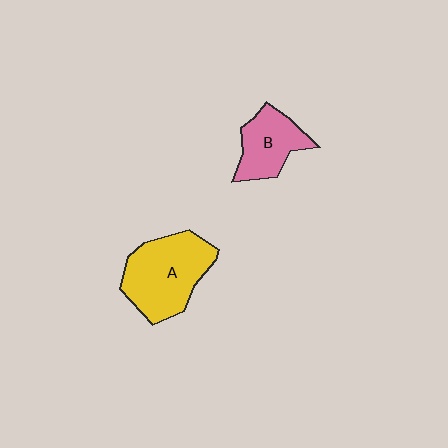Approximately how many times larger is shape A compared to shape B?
Approximately 1.6 times.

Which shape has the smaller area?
Shape B (pink).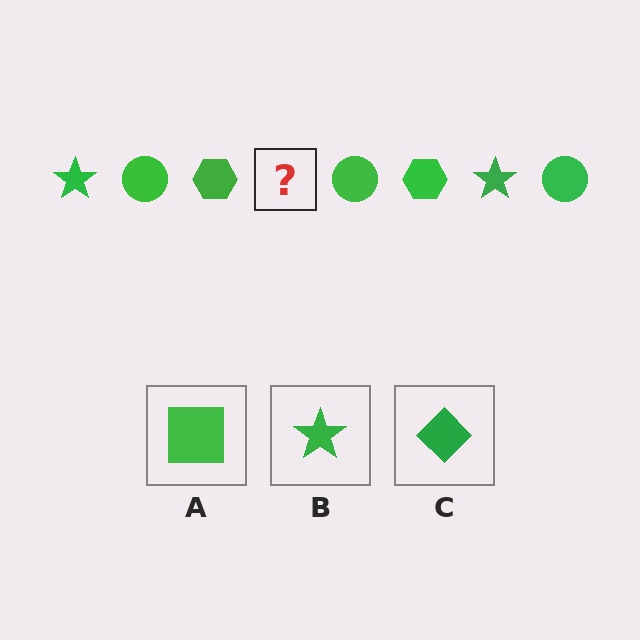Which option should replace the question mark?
Option B.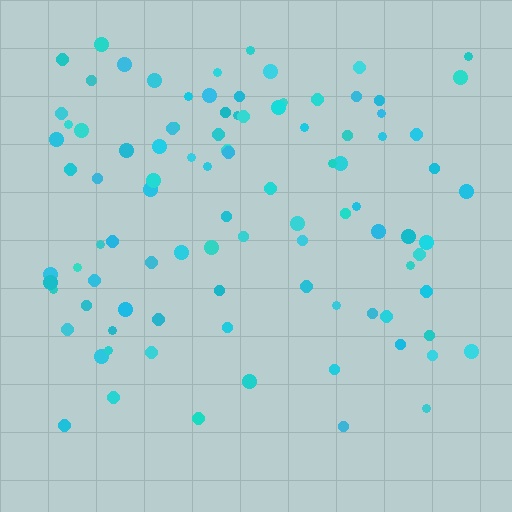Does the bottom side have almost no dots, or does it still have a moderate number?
Still a moderate number, just noticeably fewer than the top.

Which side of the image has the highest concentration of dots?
The top.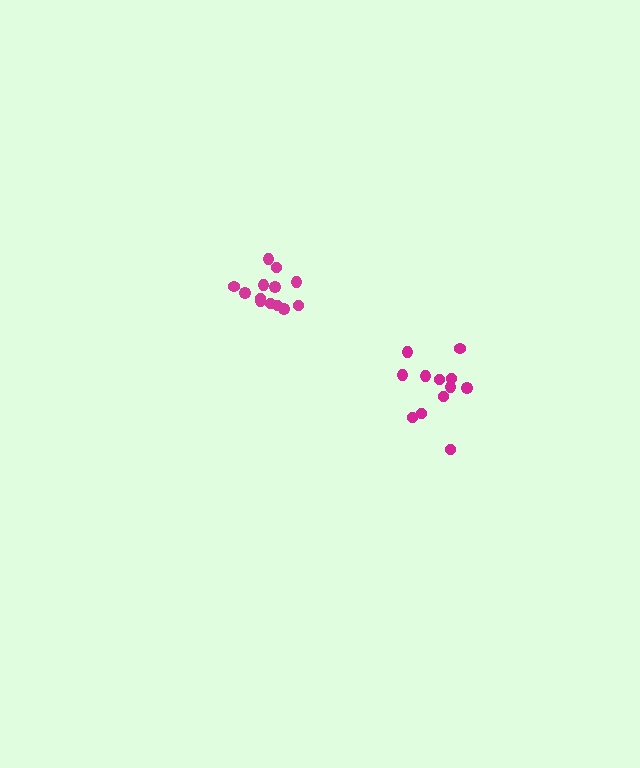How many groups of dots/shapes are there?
There are 2 groups.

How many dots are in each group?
Group 1: 13 dots, Group 2: 12 dots (25 total).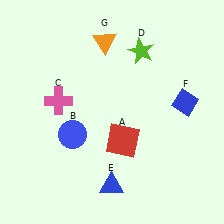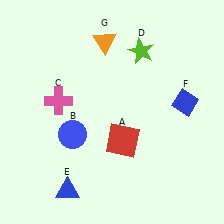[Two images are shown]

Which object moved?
The blue triangle (E) moved left.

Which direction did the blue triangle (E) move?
The blue triangle (E) moved left.